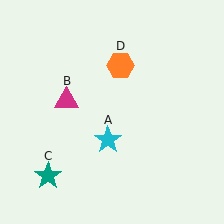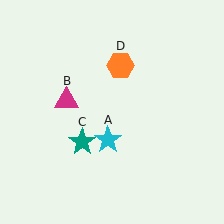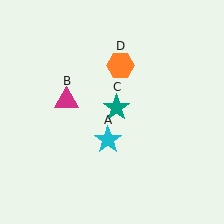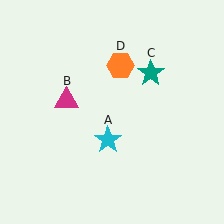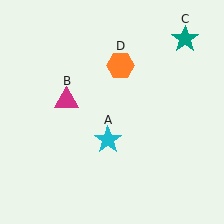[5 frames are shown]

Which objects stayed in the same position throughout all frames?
Cyan star (object A) and magenta triangle (object B) and orange hexagon (object D) remained stationary.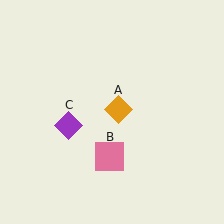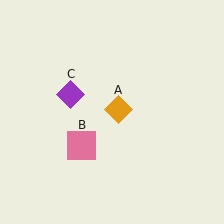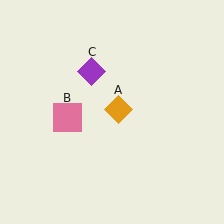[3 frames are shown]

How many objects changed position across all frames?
2 objects changed position: pink square (object B), purple diamond (object C).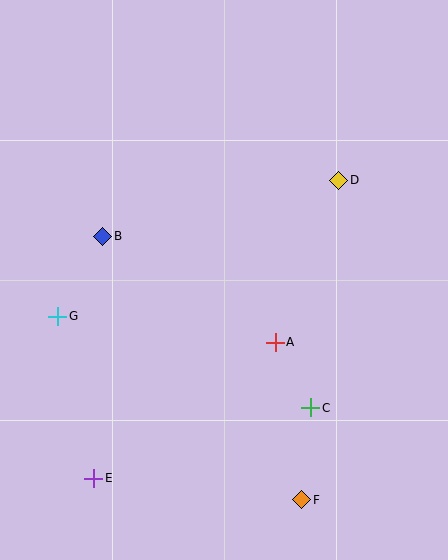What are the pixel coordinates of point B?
Point B is at (103, 236).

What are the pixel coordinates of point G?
Point G is at (58, 316).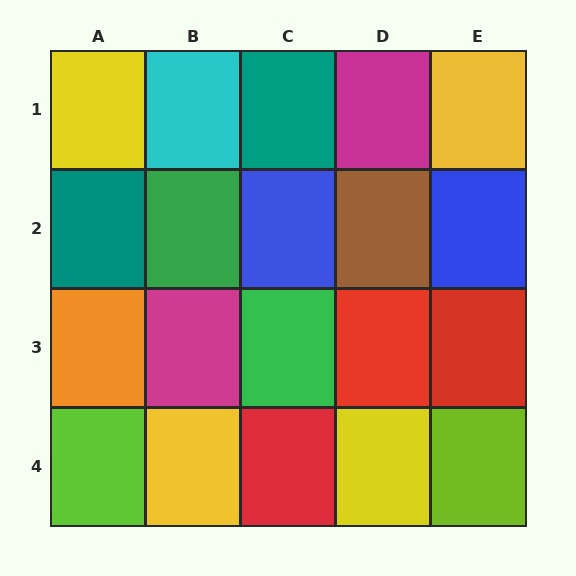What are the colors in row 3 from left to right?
Orange, magenta, green, red, red.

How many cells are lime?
2 cells are lime.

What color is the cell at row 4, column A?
Lime.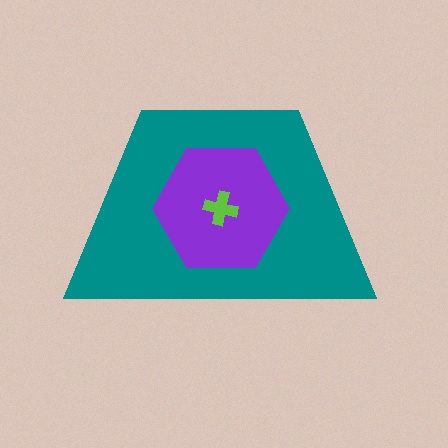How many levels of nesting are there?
3.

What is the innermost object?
The lime cross.